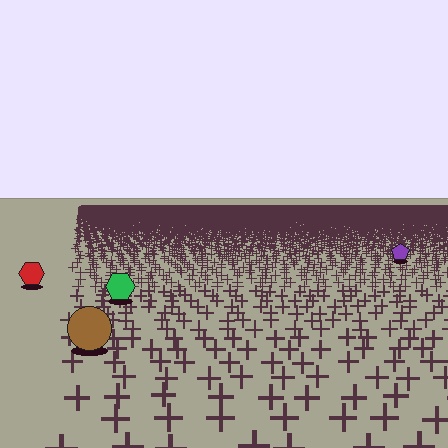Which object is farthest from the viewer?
The purple pentagon is farthest from the viewer. It appears smaller and the ground texture around it is denser.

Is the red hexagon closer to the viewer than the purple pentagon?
Yes. The red hexagon is closer — you can tell from the texture gradient: the ground texture is coarser near it.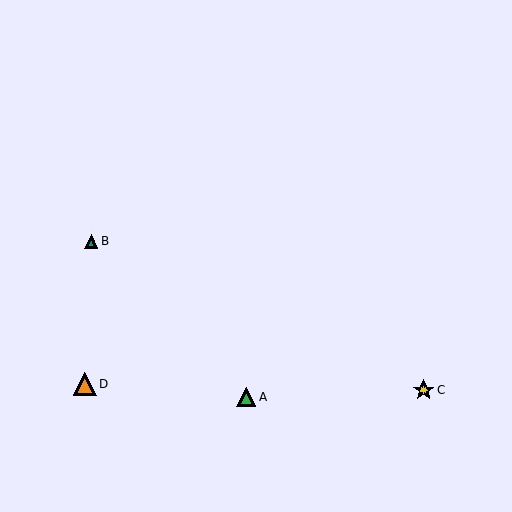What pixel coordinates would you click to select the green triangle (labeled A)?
Click at (246, 397) to select the green triangle A.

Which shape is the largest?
The orange triangle (labeled D) is the largest.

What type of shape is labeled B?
Shape B is a teal triangle.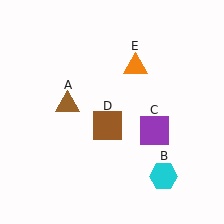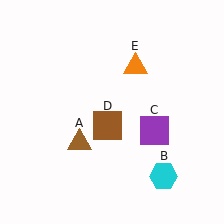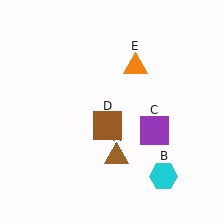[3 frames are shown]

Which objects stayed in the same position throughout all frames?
Cyan hexagon (object B) and purple square (object C) and brown square (object D) and orange triangle (object E) remained stationary.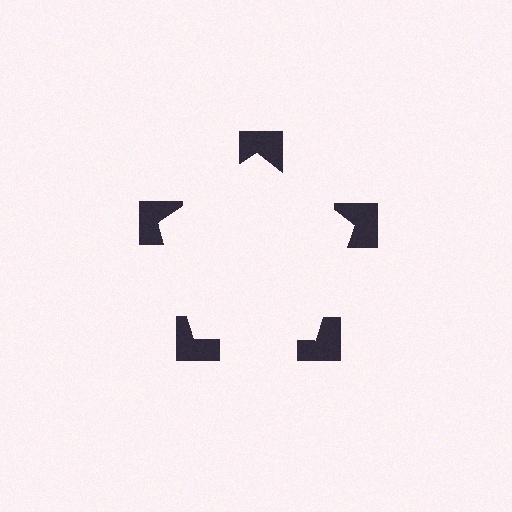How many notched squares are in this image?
There are 5 — one at each vertex of the illusory pentagon.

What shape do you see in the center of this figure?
An illusory pentagon — its edges are inferred from the aligned wedge cuts in the notched squares, not physically drawn.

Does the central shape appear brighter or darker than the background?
It typically appears slightly brighter than the background, even though no actual brightness change is drawn.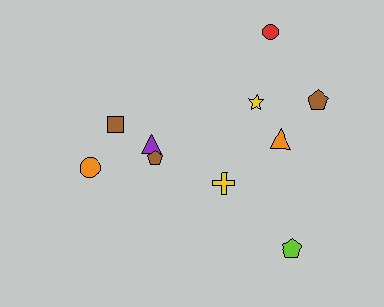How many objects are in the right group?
There are 6 objects.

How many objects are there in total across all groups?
There are 10 objects.